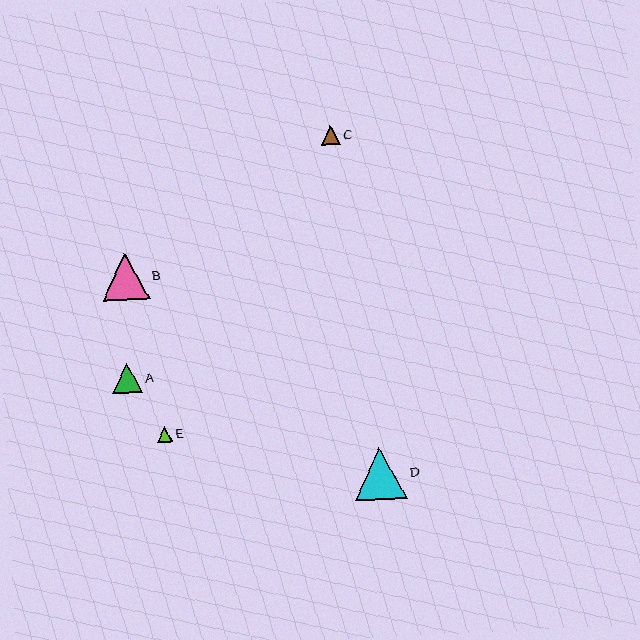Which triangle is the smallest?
Triangle E is the smallest with a size of approximately 15 pixels.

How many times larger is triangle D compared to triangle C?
Triangle D is approximately 2.7 times the size of triangle C.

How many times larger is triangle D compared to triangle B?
Triangle D is approximately 1.1 times the size of triangle B.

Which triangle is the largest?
Triangle D is the largest with a size of approximately 53 pixels.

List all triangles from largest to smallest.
From largest to smallest: D, B, A, C, E.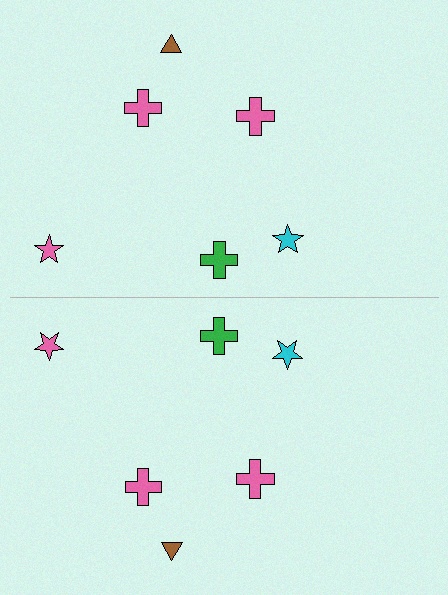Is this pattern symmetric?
Yes, this pattern has bilateral (reflection) symmetry.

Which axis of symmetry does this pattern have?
The pattern has a horizontal axis of symmetry running through the center of the image.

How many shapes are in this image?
There are 12 shapes in this image.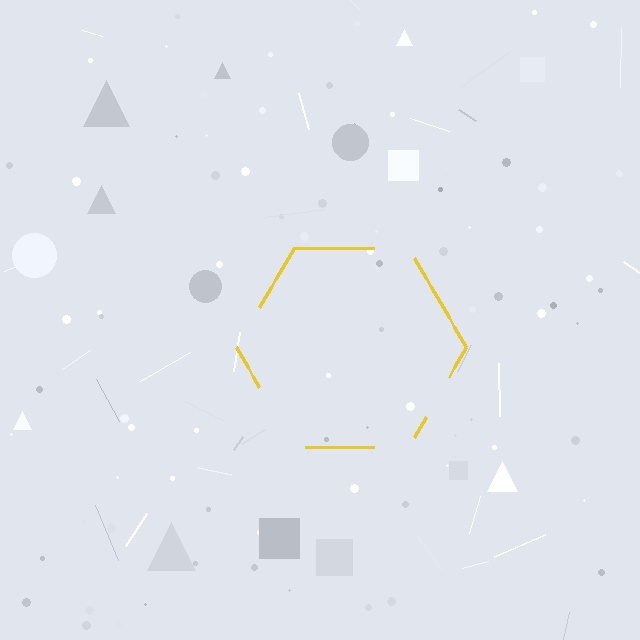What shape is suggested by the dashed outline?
The dashed outline suggests a hexagon.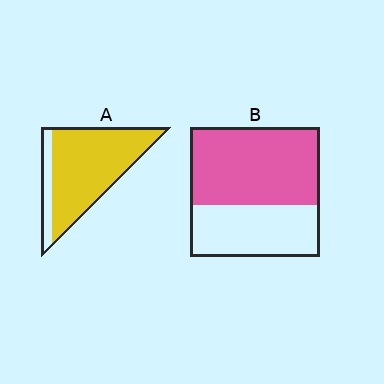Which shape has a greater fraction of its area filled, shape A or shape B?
Shape A.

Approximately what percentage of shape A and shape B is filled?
A is approximately 85% and B is approximately 60%.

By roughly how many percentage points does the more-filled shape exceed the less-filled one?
By roughly 25 percentage points (A over B).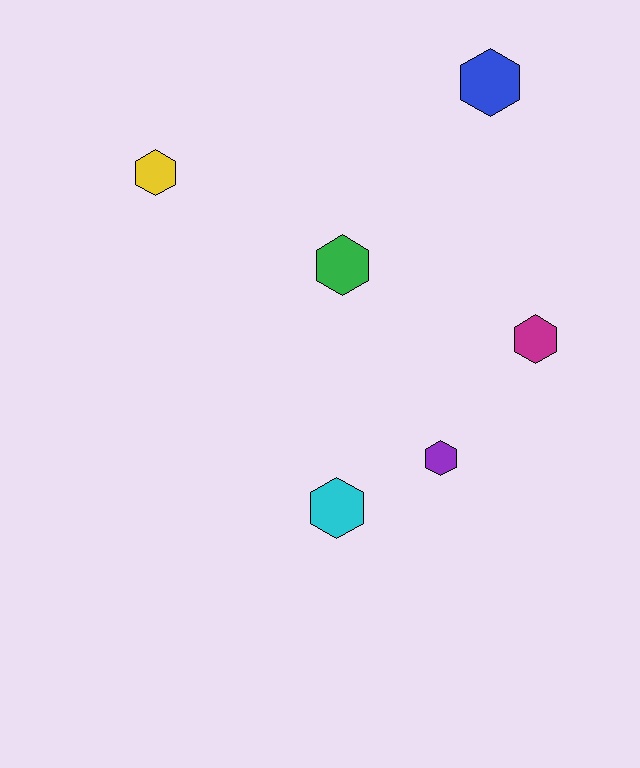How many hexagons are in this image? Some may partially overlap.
There are 6 hexagons.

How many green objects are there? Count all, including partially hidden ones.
There is 1 green object.